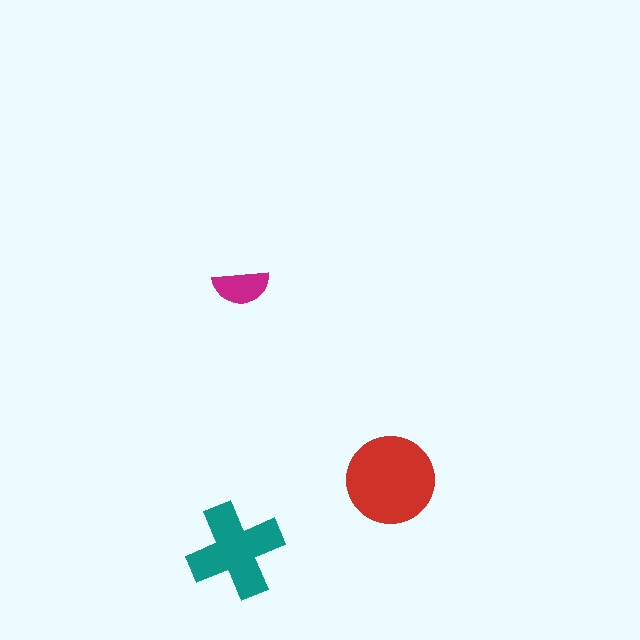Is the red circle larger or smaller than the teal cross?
Larger.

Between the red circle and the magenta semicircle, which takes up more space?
The red circle.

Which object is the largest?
The red circle.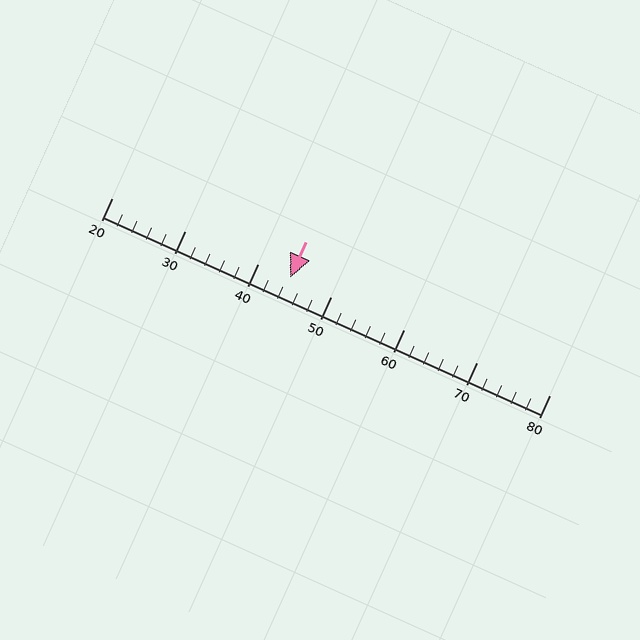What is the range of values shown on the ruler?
The ruler shows values from 20 to 80.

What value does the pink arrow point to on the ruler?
The pink arrow points to approximately 44.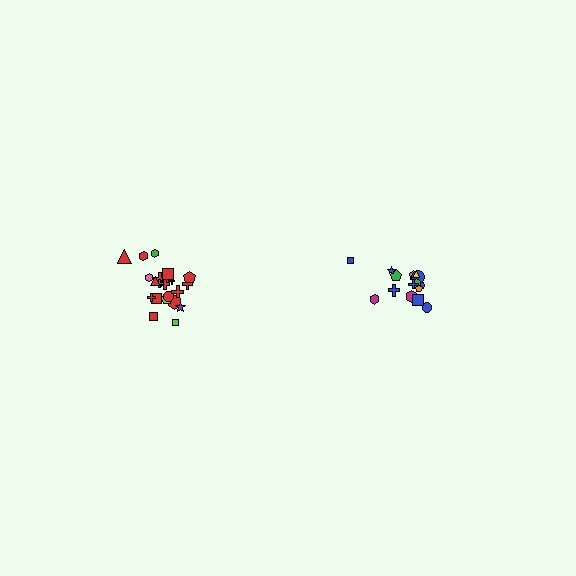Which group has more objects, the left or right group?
The left group.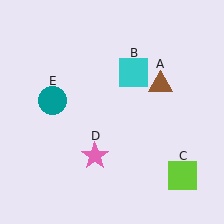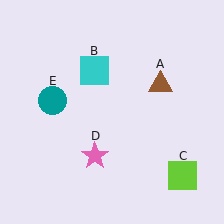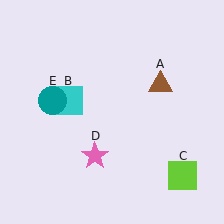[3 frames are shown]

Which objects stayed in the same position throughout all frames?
Brown triangle (object A) and lime square (object C) and pink star (object D) and teal circle (object E) remained stationary.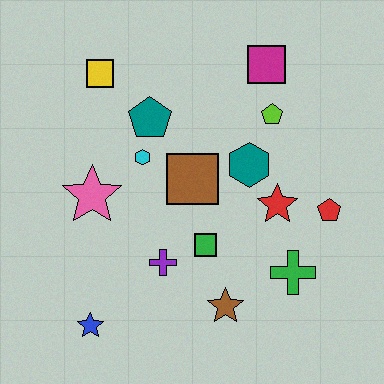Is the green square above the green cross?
Yes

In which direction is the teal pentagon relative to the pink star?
The teal pentagon is above the pink star.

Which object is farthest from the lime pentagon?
The blue star is farthest from the lime pentagon.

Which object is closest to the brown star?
The green square is closest to the brown star.